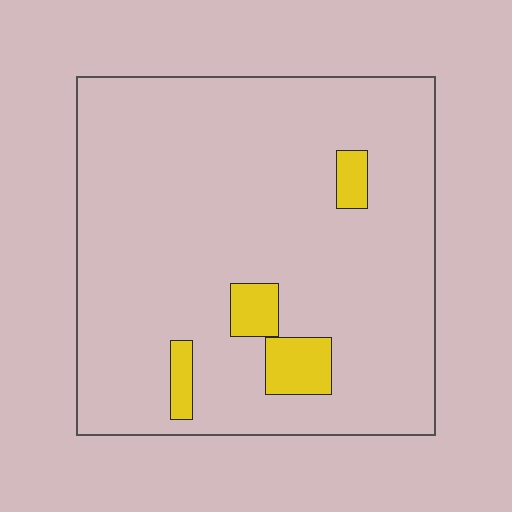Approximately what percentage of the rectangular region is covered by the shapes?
Approximately 10%.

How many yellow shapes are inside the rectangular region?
4.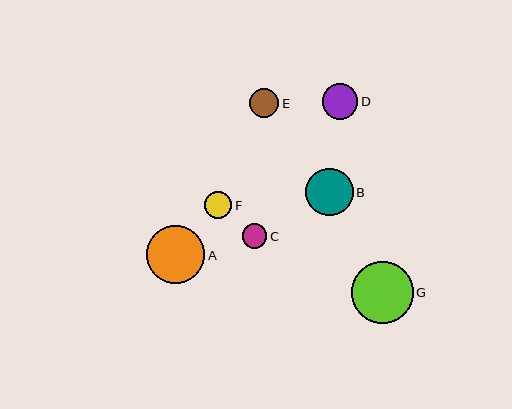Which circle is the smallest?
Circle C is the smallest with a size of approximately 24 pixels.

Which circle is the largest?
Circle G is the largest with a size of approximately 62 pixels.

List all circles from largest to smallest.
From largest to smallest: G, A, B, D, E, F, C.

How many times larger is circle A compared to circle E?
Circle A is approximately 2.0 times the size of circle E.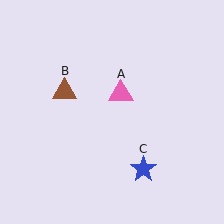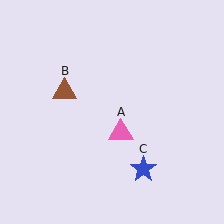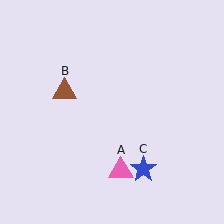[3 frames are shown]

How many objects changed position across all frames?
1 object changed position: pink triangle (object A).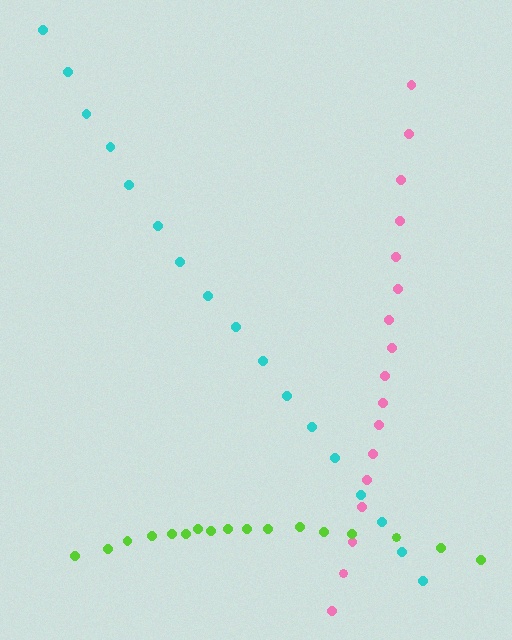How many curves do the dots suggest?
There are 3 distinct paths.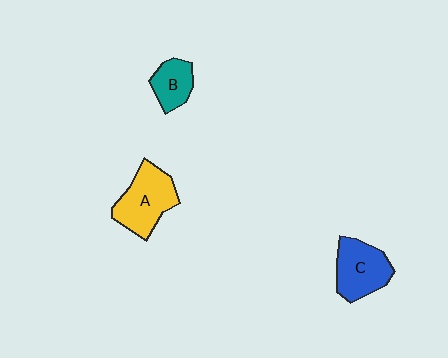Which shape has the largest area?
Shape A (yellow).